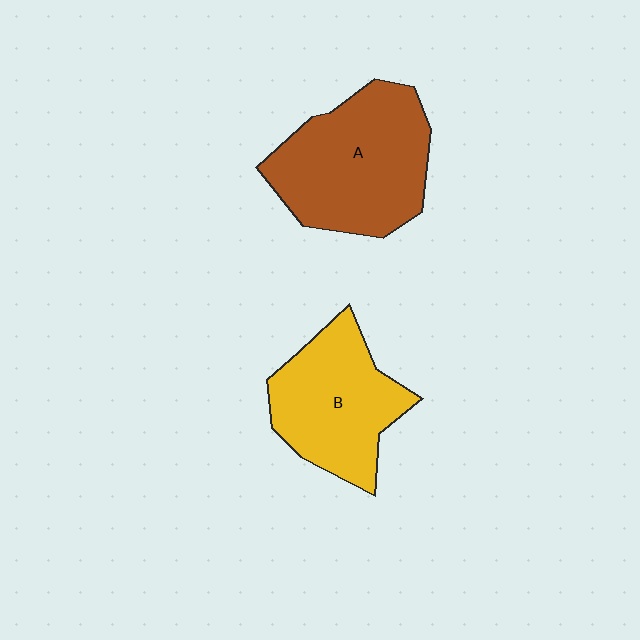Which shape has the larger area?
Shape A (brown).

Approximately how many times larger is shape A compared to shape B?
Approximately 1.2 times.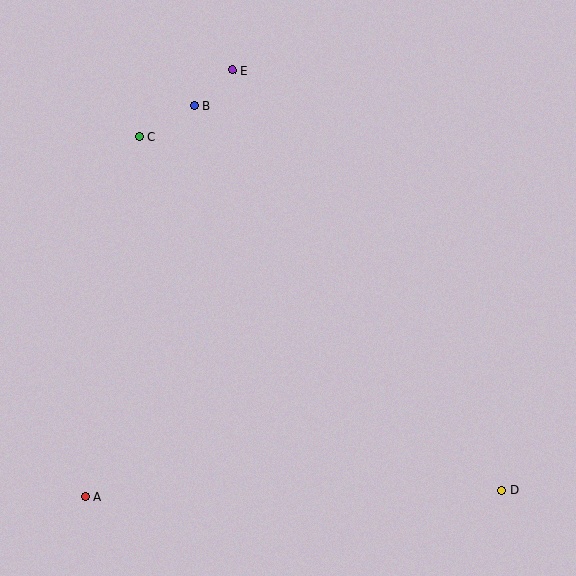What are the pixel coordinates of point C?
Point C is at (140, 137).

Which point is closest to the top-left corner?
Point C is closest to the top-left corner.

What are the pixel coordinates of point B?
Point B is at (194, 106).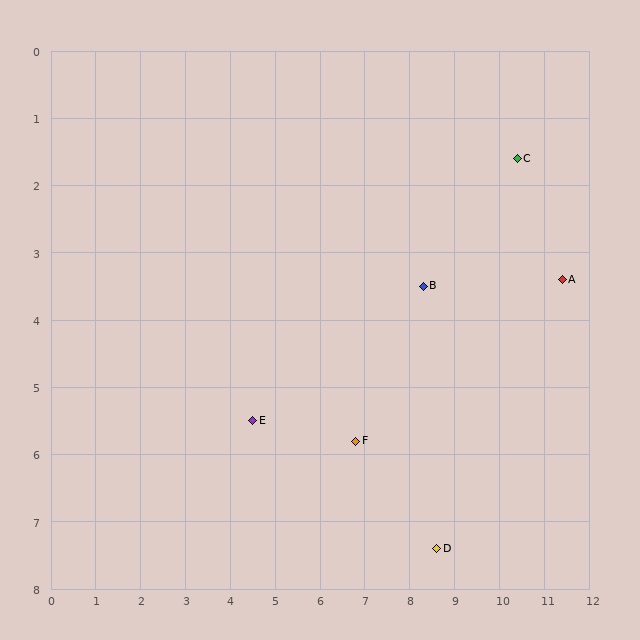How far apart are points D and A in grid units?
Points D and A are about 4.9 grid units apart.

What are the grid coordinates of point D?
Point D is at approximately (8.6, 7.4).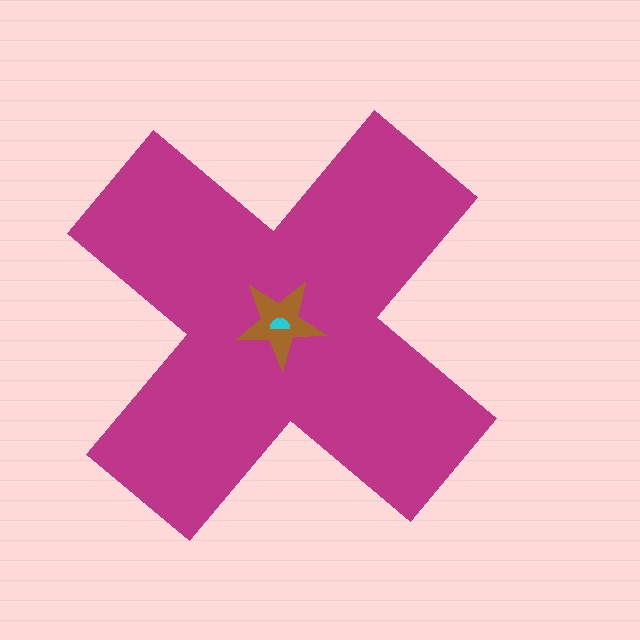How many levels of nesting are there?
3.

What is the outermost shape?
The magenta cross.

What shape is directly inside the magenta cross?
The brown star.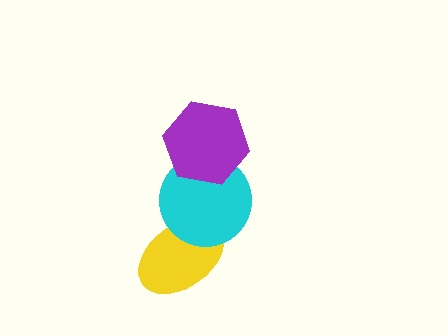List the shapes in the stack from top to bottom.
From top to bottom: the purple hexagon, the cyan circle, the yellow ellipse.